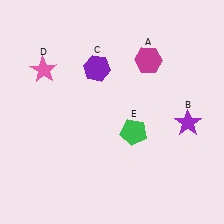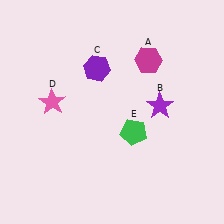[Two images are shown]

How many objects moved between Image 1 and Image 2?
2 objects moved between the two images.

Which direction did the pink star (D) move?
The pink star (D) moved down.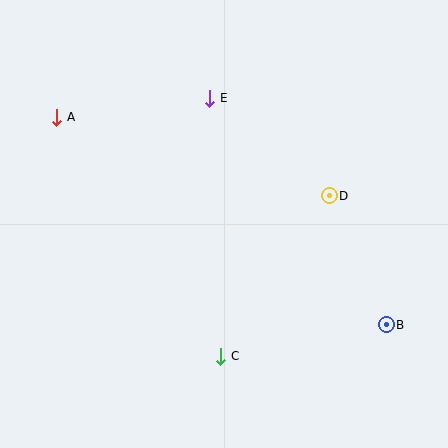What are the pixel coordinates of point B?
Point B is at (386, 325).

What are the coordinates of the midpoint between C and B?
The midpoint between C and B is at (303, 341).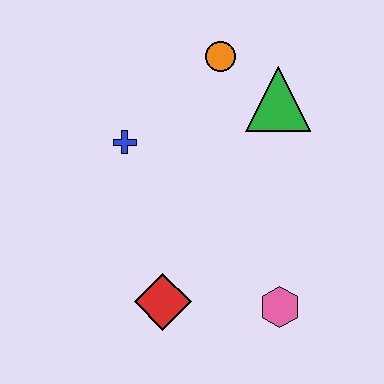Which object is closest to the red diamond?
The pink hexagon is closest to the red diamond.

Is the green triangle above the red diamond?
Yes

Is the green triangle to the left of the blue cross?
No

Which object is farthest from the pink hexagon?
The orange circle is farthest from the pink hexagon.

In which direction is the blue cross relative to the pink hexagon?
The blue cross is above the pink hexagon.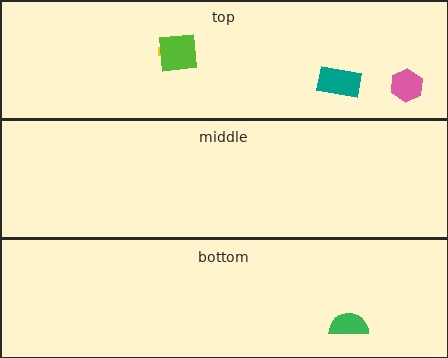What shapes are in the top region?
The yellow cross, the lime square, the teal rectangle, the pink hexagon.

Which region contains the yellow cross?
The top region.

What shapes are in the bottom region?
The green semicircle.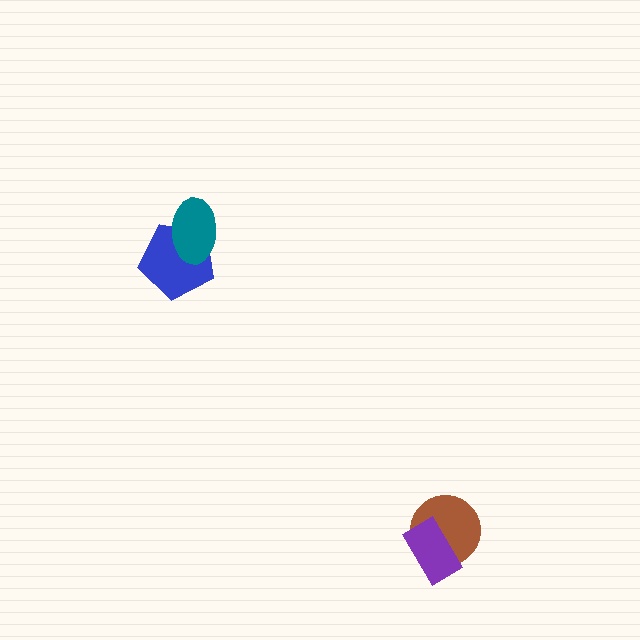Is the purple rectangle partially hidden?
No, no other shape covers it.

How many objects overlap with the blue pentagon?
1 object overlaps with the blue pentagon.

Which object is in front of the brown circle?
The purple rectangle is in front of the brown circle.